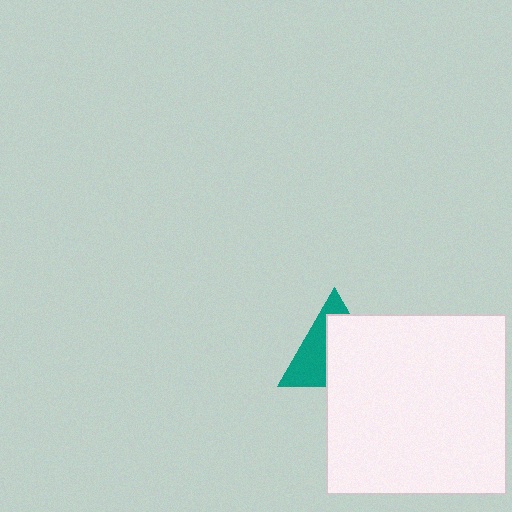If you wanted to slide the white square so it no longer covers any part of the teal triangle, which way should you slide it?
Slide it toward the lower-right — that is the most direct way to separate the two shapes.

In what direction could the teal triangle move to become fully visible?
The teal triangle could move toward the upper-left. That would shift it out from behind the white square entirely.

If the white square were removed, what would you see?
You would see the complete teal triangle.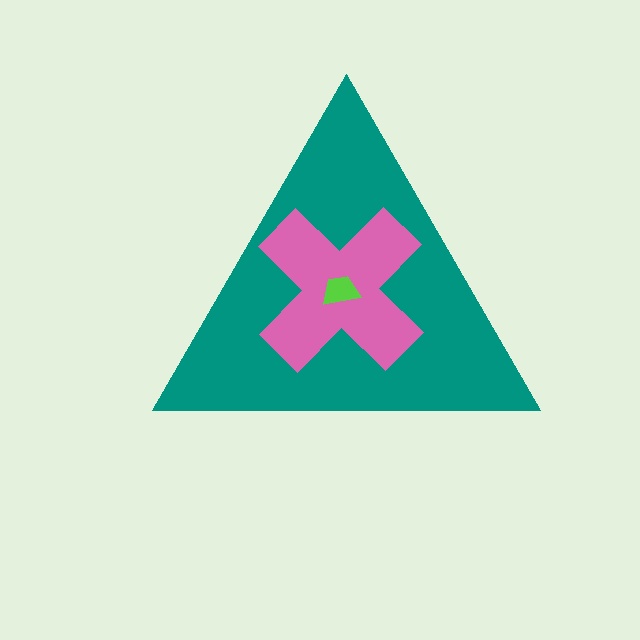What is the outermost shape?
The teal triangle.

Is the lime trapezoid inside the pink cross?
Yes.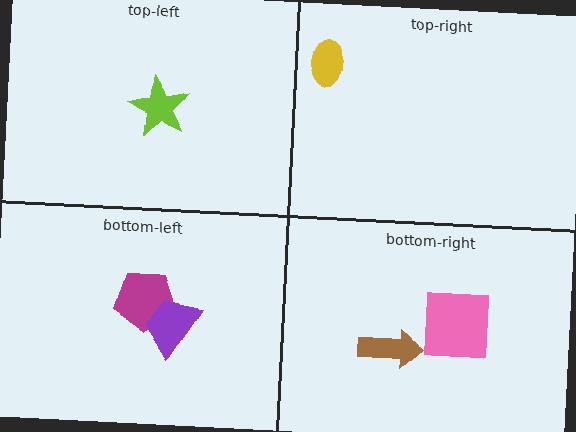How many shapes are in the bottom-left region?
2.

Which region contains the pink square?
The bottom-right region.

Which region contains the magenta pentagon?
The bottom-left region.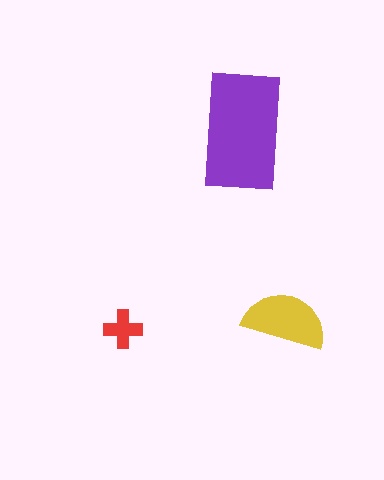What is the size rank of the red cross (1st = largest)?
3rd.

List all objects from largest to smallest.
The purple rectangle, the yellow semicircle, the red cross.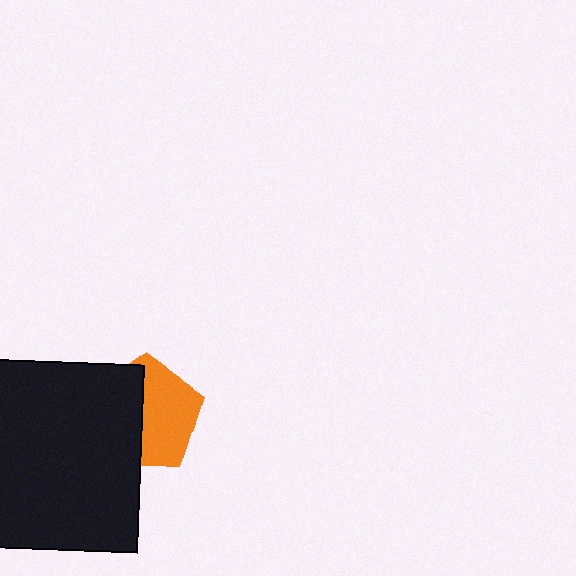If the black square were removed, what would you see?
You would see the complete orange pentagon.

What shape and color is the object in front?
The object in front is a black square.